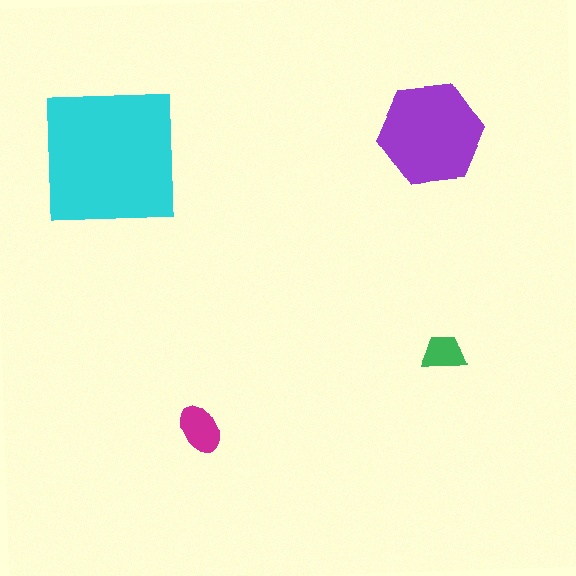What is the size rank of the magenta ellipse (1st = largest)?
3rd.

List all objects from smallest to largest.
The green trapezoid, the magenta ellipse, the purple hexagon, the cyan square.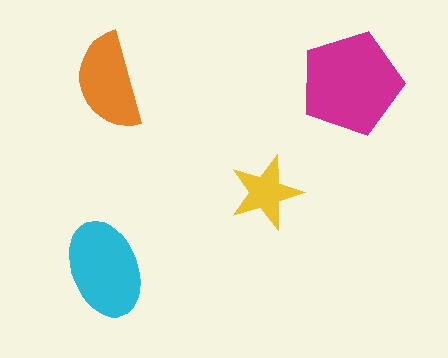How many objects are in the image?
There are 4 objects in the image.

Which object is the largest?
The magenta pentagon.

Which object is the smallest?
The yellow star.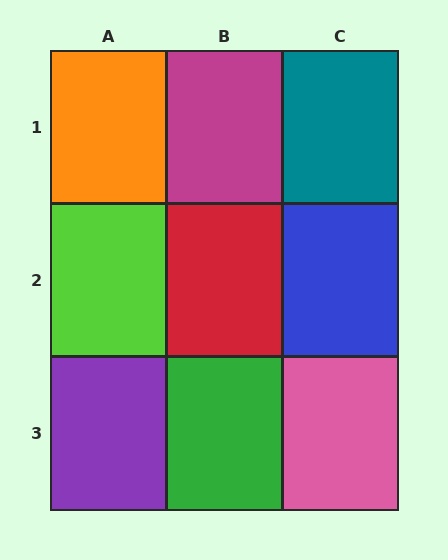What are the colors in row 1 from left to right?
Orange, magenta, teal.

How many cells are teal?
1 cell is teal.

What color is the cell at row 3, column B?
Green.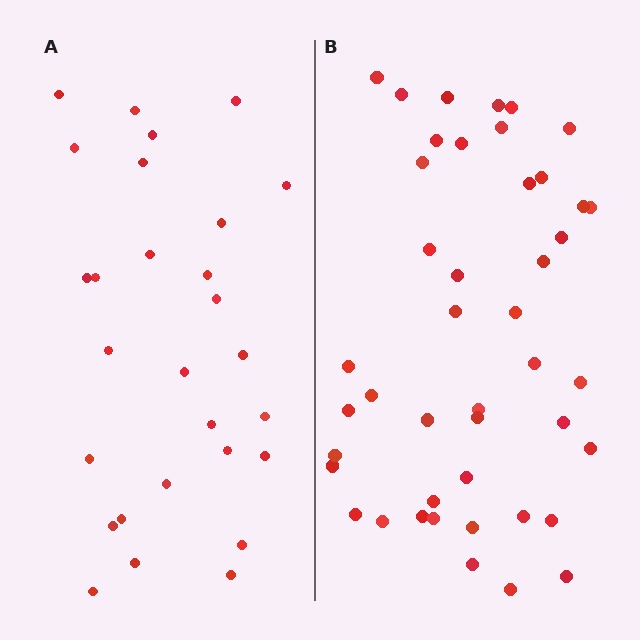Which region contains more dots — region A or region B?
Region B (the right region) has more dots.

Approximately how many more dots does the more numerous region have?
Region B has approximately 15 more dots than region A.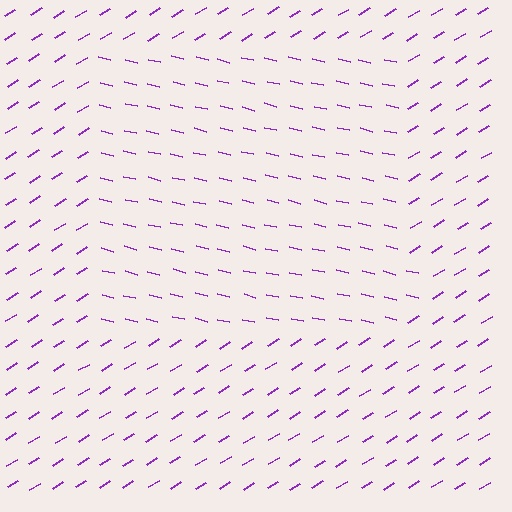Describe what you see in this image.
The image is filled with small purple line segments. A rectangle region in the image has lines oriented differently from the surrounding lines, creating a visible texture boundary.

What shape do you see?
I see a rectangle.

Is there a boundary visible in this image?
Yes, there is a texture boundary formed by a change in line orientation.